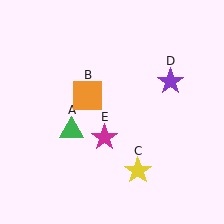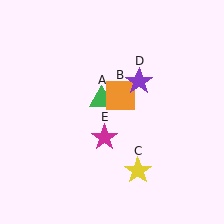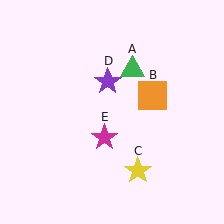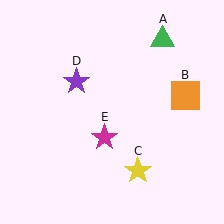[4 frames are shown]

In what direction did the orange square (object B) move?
The orange square (object B) moved right.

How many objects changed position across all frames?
3 objects changed position: green triangle (object A), orange square (object B), purple star (object D).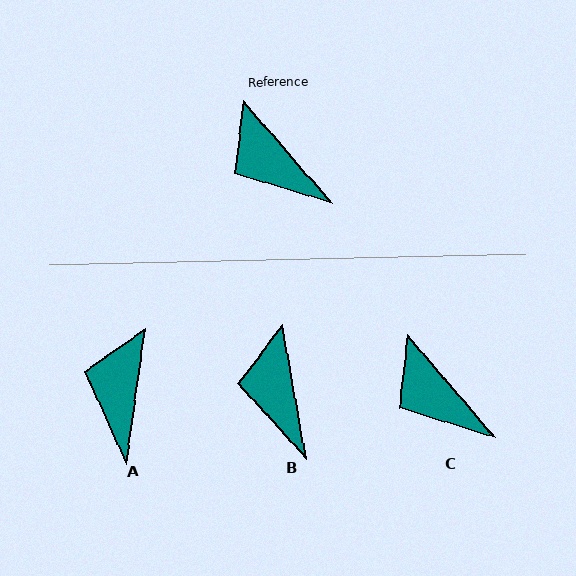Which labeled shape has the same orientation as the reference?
C.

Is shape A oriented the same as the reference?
No, it is off by about 49 degrees.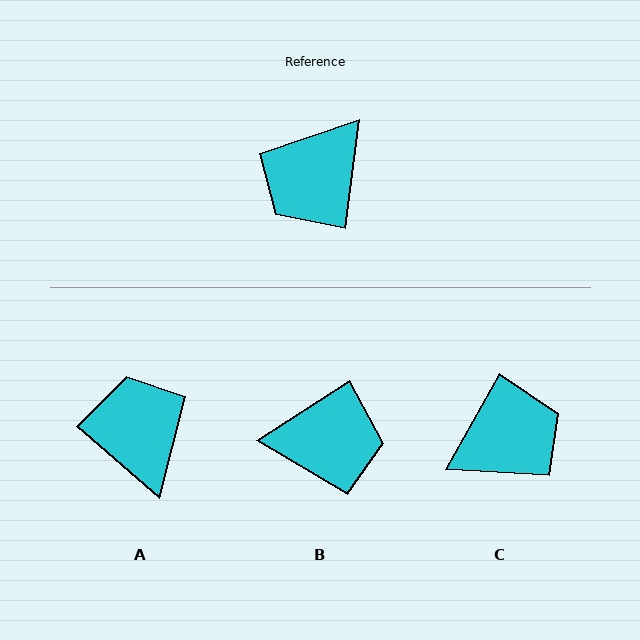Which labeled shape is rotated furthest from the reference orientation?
C, about 158 degrees away.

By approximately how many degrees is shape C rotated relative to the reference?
Approximately 158 degrees counter-clockwise.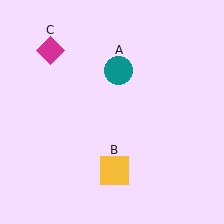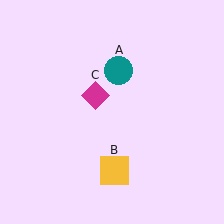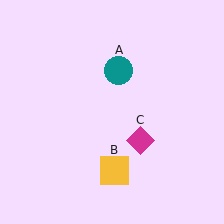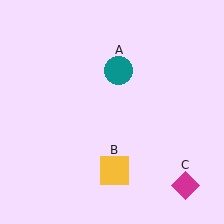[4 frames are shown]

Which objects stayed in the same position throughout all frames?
Teal circle (object A) and yellow square (object B) remained stationary.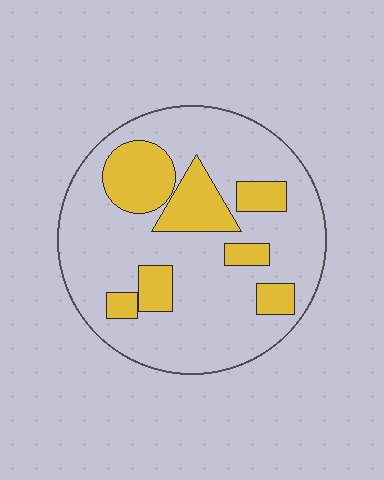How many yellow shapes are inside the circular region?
7.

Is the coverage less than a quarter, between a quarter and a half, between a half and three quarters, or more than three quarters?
Less than a quarter.